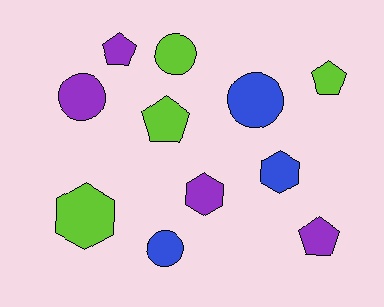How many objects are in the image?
There are 11 objects.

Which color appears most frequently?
Lime, with 4 objects.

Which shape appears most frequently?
Circle, with 4 objects.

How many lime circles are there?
There is 1 lime circle.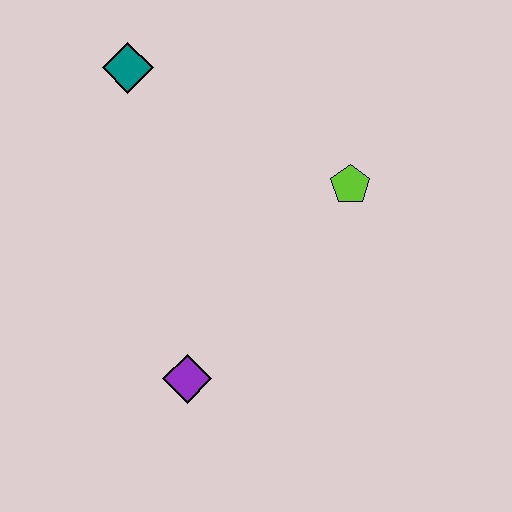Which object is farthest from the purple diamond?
The teal diamond is farthest from the purple diamond.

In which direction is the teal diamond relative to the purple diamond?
The teal diamond is above the purple diamond.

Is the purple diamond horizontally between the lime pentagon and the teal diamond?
Yes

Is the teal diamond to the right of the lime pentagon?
No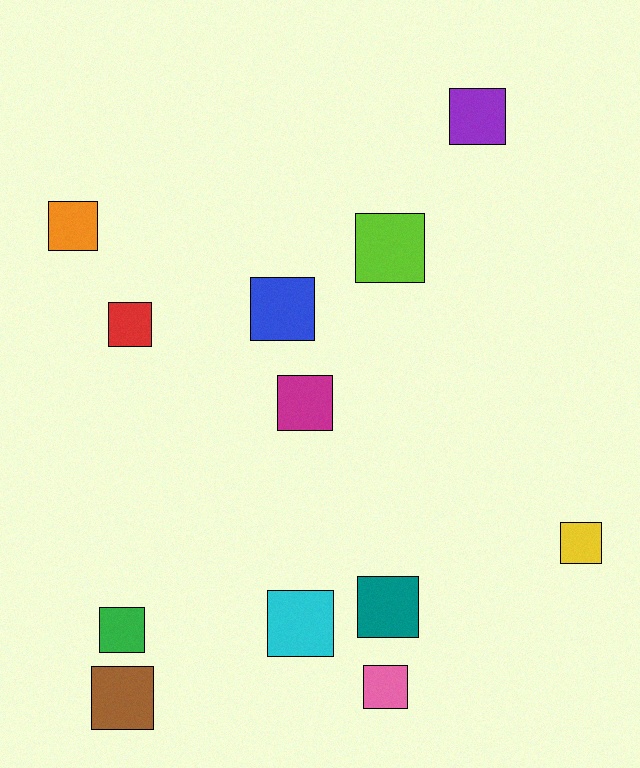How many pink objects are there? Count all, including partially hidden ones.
There is 1 pink object.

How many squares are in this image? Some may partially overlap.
There are 12 squares.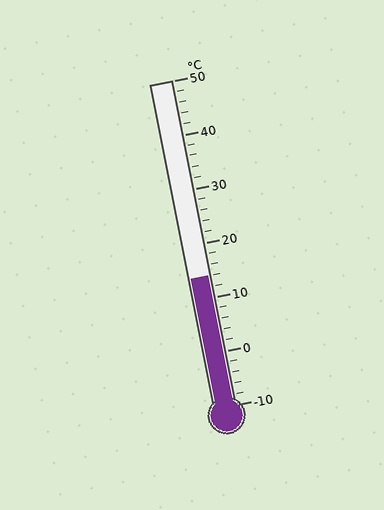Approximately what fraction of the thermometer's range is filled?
The thermometer is filled to approximately 40% of its range.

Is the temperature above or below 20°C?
The temperature is below 20°C.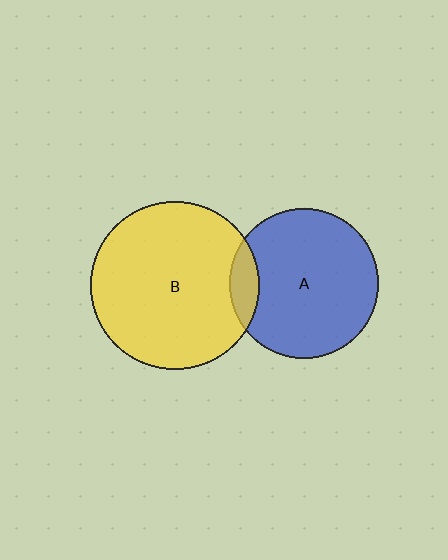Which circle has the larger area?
Circle B (yellow).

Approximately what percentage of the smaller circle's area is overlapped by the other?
Approximately 10%.